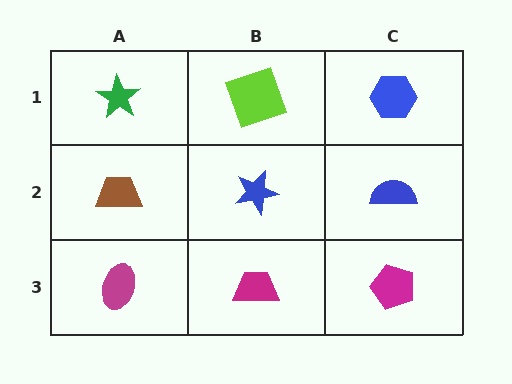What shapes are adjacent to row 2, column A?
A green star (row 1, column A), a magenta ellipse (row 3, column A), a blue star (row 2, column B).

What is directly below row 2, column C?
A magenta pentagon.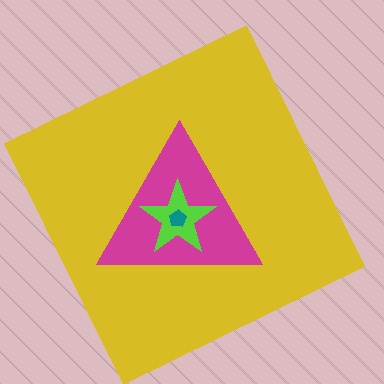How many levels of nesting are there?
4.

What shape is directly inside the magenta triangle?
The lime star.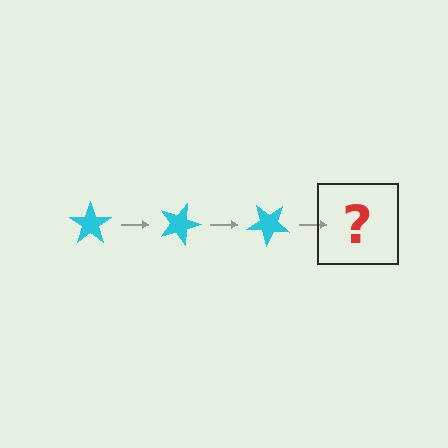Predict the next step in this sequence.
The next step is a cyan star rotated 60 degrees.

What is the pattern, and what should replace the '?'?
The pattern is that the star rotates 20 degrees each step. The '?' should be a cyan star rotated 60 degrees.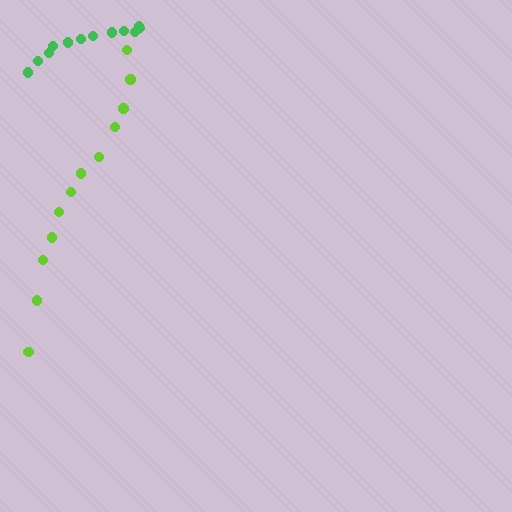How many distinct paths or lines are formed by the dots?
There are 2 distinct paths.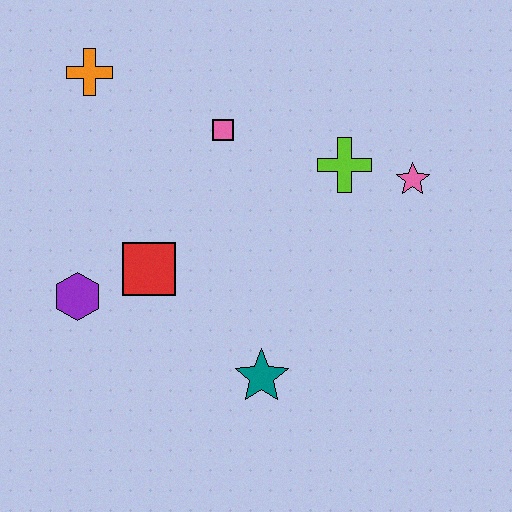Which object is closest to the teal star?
The red square is closest to the teal star.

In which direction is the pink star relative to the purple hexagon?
The pink star is to the right of the purple hexagon.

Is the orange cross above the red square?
Yes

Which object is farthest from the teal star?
The orange cross is farthest from the teal star.